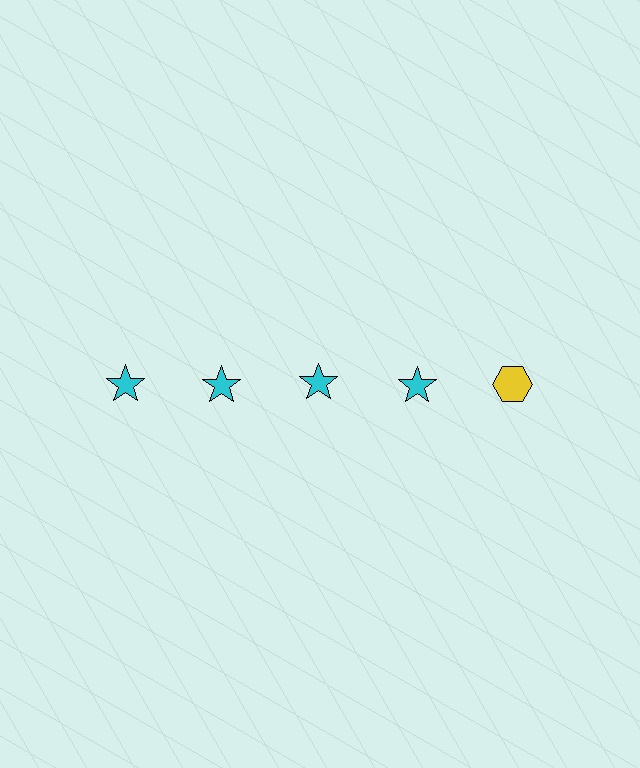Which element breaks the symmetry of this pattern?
The yellow hexagon in the top row, rightmost column breaks the symmetry. All other shapes are cyan stars.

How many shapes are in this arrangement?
There are 5 shapes arranged in a grid pattern.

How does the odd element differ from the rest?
It differs in both color (yellow instead of cyan) and shape (hexagon instead of star).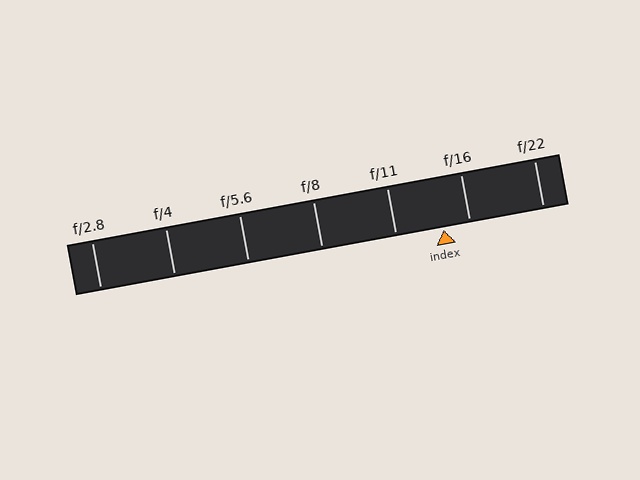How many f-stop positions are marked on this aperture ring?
There are 7 f-stop positions marked.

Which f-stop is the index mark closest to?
The index mark is closest to f/16.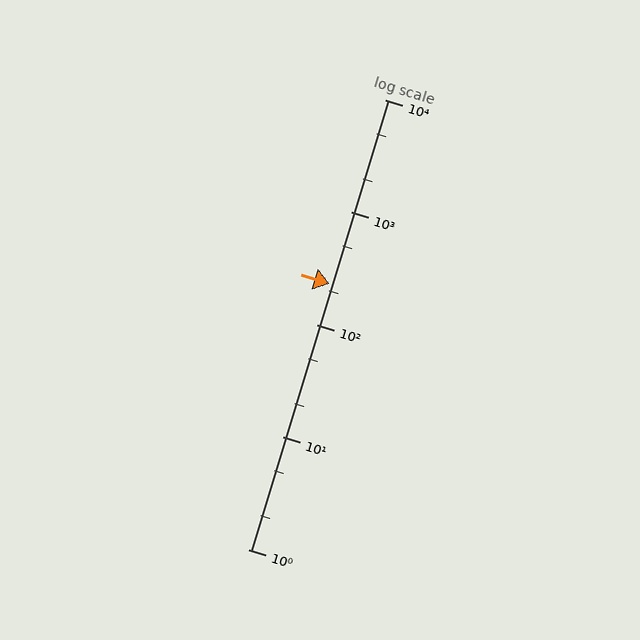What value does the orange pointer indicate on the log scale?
The pointer indicates approximately 230.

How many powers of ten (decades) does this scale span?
The scale spans 4 decades, from 1 to 10000.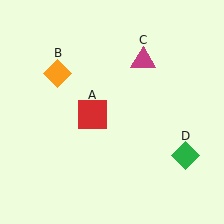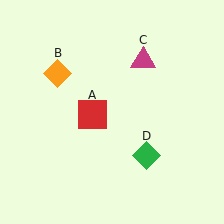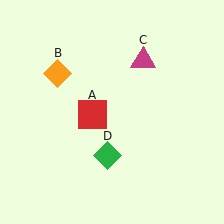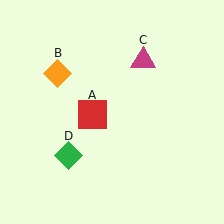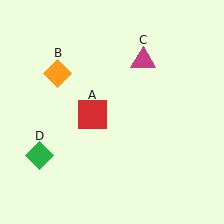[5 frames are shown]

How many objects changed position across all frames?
1 object changed position: green diamond (object D).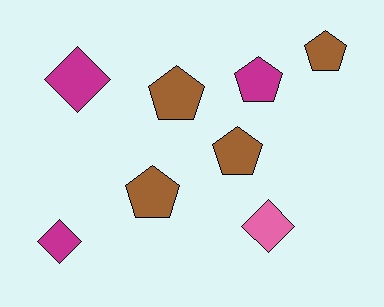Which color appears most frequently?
Brown, with 4 objects.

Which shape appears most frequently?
Pentagon, with 5 objects.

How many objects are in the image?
There are 8 objects.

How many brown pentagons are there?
There are 4 brown pentagons.